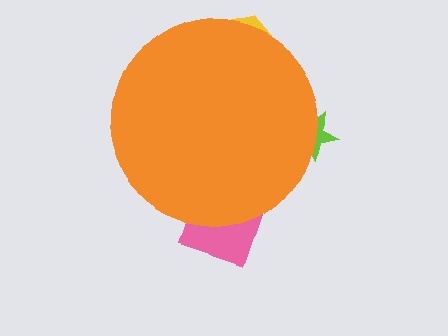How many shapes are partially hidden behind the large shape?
3 shapes are partially hidden.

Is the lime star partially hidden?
Yes, the lime star is partially hidden behind the orange circle.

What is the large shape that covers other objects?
An orange circle.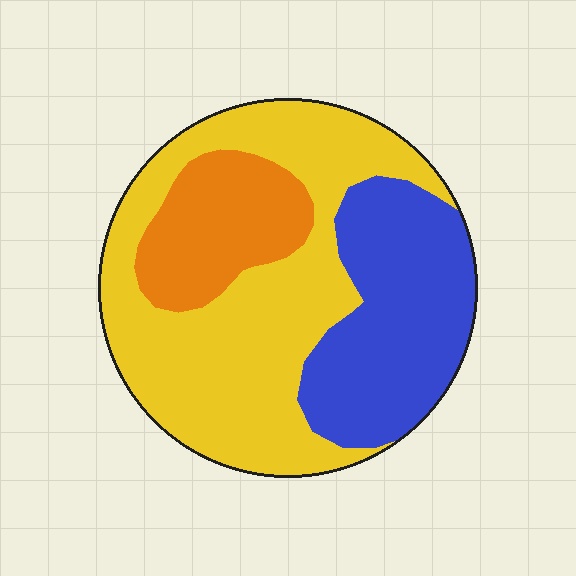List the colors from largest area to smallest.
From largest to smallest: yellow, blue, orange.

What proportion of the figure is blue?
Blue takes up about one third (1/3) of the figure.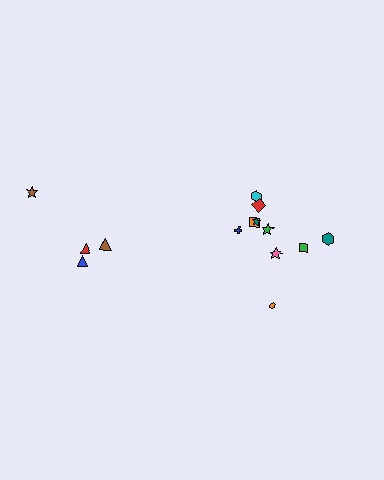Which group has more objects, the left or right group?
The right group.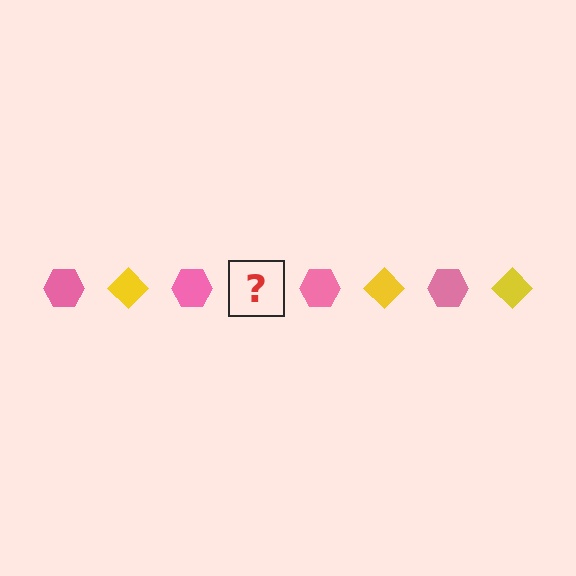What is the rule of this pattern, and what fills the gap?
The rule is that the pattern alternates between pink hexagon and yellow diamond. The gap should be filled with a yellow diamond.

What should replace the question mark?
The question mark should be replaced with a yellow diamond.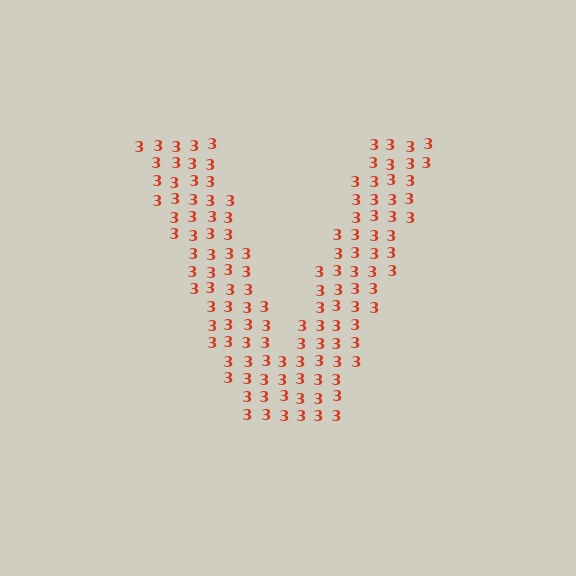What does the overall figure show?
The overall figure shows the letter V.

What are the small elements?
The small elements are digit 3's.